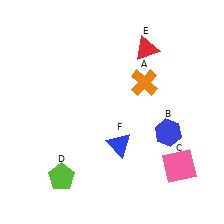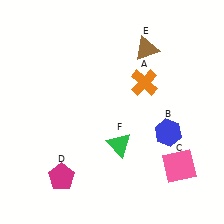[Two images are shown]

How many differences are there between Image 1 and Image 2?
There are 3 differences between the two images.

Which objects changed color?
D changed from lime to magenta. E changed from red to brown. F changed from blue to green.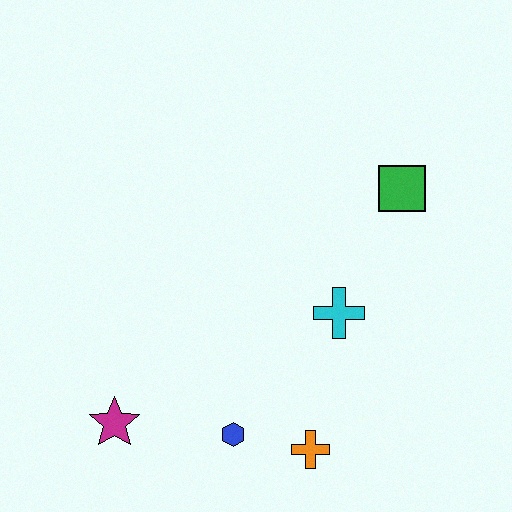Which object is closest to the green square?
The cyan cross is closest to the green square.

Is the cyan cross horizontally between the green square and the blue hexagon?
Yes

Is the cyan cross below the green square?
Yes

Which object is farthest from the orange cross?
The green square is farthest from the orange cross.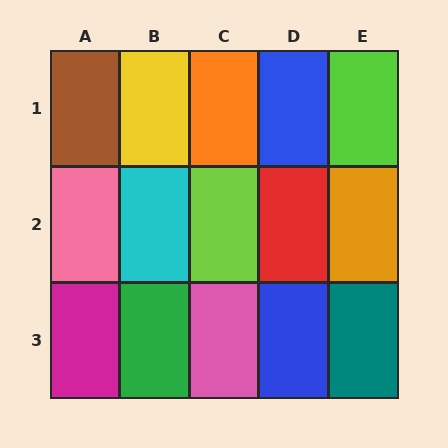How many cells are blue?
2 cells are blue.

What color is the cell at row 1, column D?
Blue.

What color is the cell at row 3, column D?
Blue.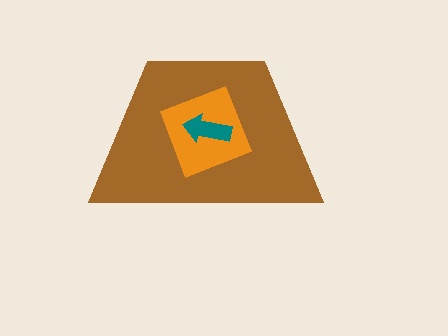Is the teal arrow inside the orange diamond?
Yes.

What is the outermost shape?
The brown trapezoid.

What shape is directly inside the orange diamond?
The teal arrow.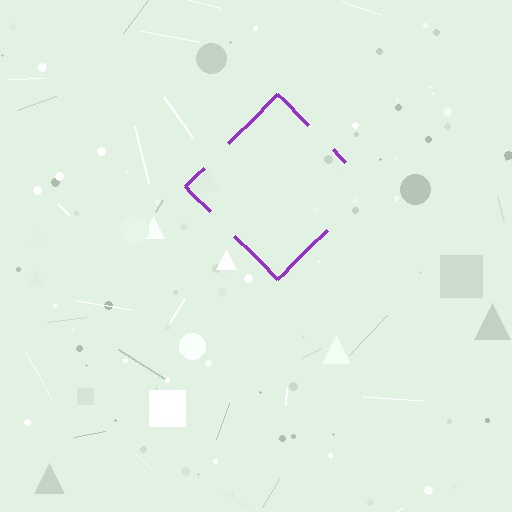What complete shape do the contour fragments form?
The contour fragments form a diamond.